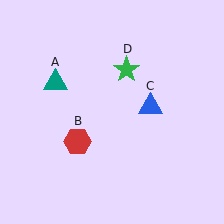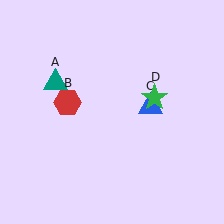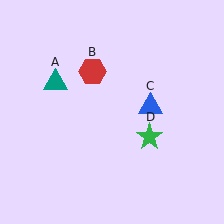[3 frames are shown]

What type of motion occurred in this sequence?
The red hexagon (object B), green star (object D) rotated clockwise around the center of the scene.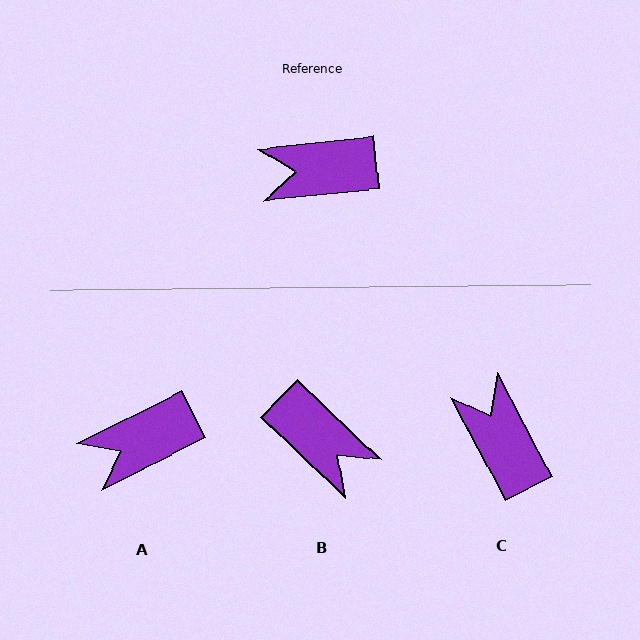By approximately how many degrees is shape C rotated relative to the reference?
Approximately 69 degrees clockwise.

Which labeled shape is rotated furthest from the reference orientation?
B, about 130 degrees away.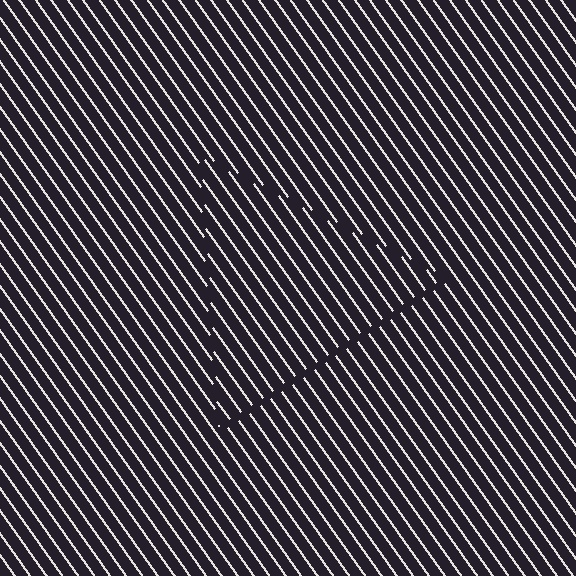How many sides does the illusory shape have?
3 sides — the line-ends trace a triangle.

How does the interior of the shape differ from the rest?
The interior of the shape contains the same grating, shifted by half a period — the contour is defined by the phase discontinuity where line-ends from the inner and outer gratings abut.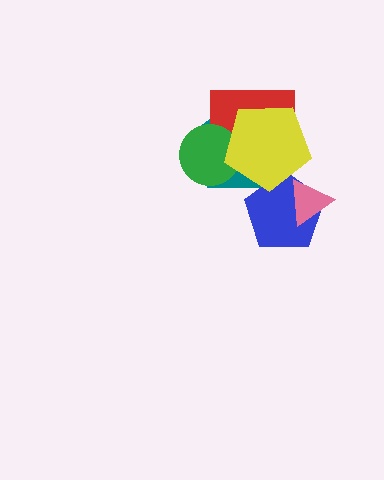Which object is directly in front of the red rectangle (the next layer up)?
The green circle is directly in front of the red rectangle.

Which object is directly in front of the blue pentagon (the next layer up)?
The pink triangle is directly in front of the blue pentagon.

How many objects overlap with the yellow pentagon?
4 objects overlap with the yellow pentagon.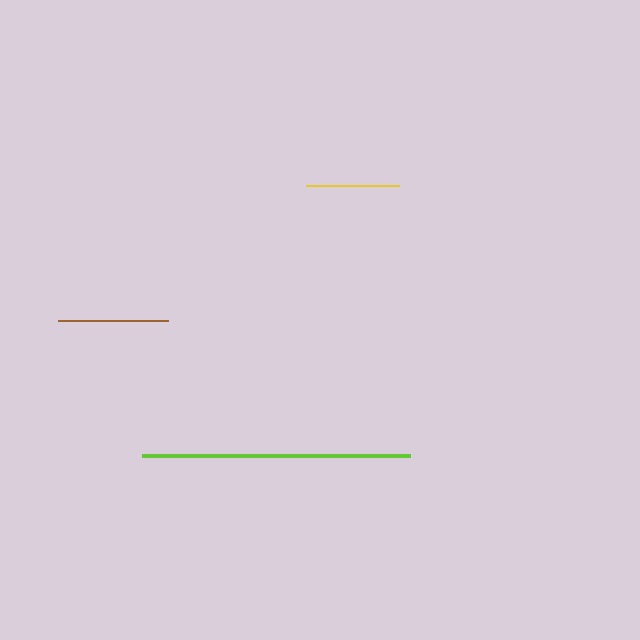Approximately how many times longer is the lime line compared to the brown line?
The lime line is approximately 2.4 times the length of the brown line.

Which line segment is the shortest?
The yellow line is the shortest at approximately 93 pixels.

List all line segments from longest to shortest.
From longest to shortest: lime, brown, yellow.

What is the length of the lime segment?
The lime segment is approximately 268 pixels long.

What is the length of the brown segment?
The brown segment is approximately 111 pixels long.